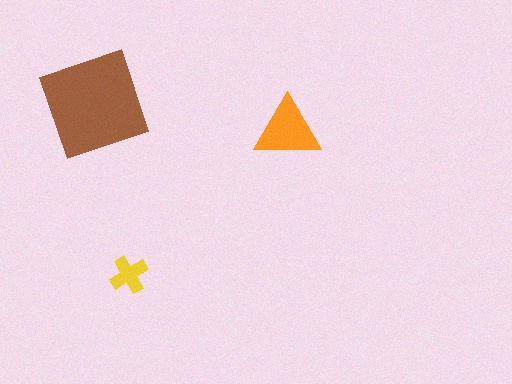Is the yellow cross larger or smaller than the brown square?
Smaller.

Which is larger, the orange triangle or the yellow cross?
The orange triangle.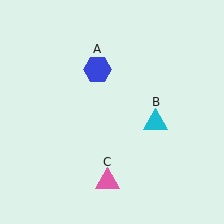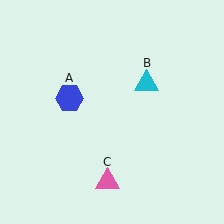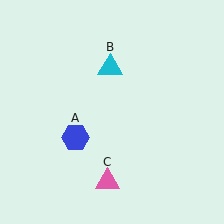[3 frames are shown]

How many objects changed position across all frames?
2 objects changed position: blue hexagon (object A), cyan triangle (object B).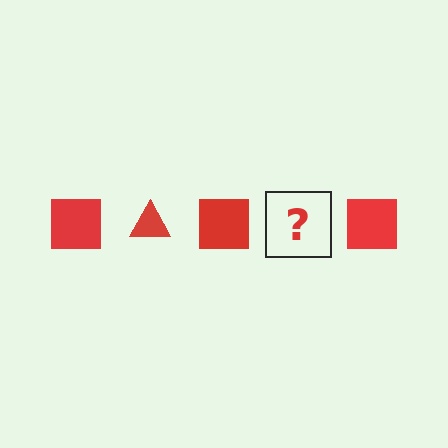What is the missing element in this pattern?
The missing element is a red triangle.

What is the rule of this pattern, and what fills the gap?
The rule is that the pattern cycles through square, triangle shapes in red. The gap should be filled with a red triangle.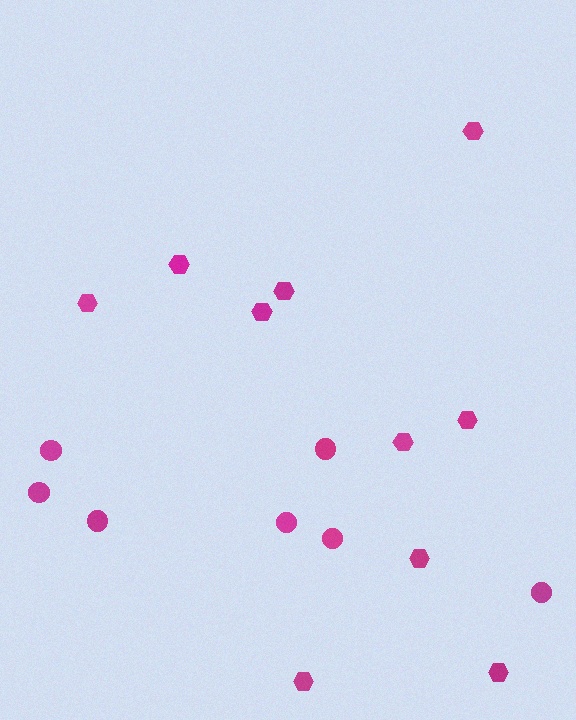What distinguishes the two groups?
There are 2 groups: one group of circles (7) and one group of hexagons (10).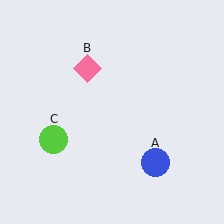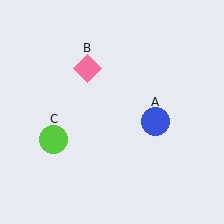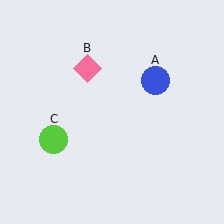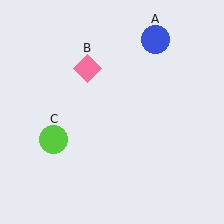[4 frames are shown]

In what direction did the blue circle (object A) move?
The blue circle (object A) moved up.